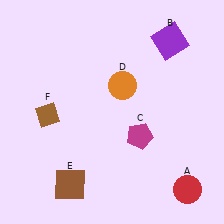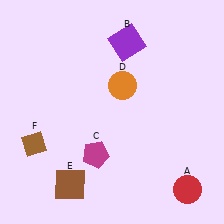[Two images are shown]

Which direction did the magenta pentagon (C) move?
The magenta pentagon (C) moved left.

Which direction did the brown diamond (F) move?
The brown diamond (F) moved down.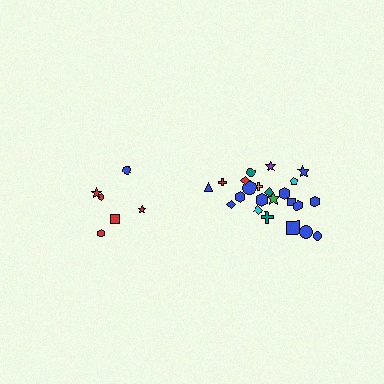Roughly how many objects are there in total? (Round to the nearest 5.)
Roughly 30 objects in total.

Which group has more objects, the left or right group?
The right group.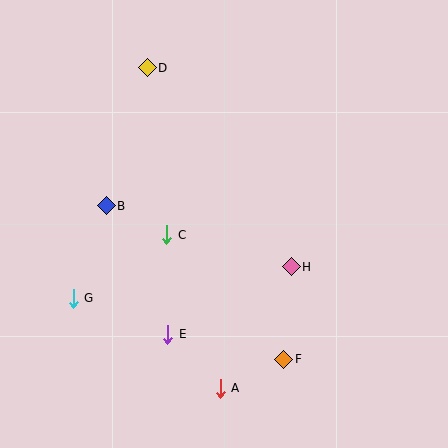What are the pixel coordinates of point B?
Point B is at (106, 206).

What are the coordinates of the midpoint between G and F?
The midpoint between G and F is at (179, 329).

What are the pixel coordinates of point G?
Point G is at (73, 298).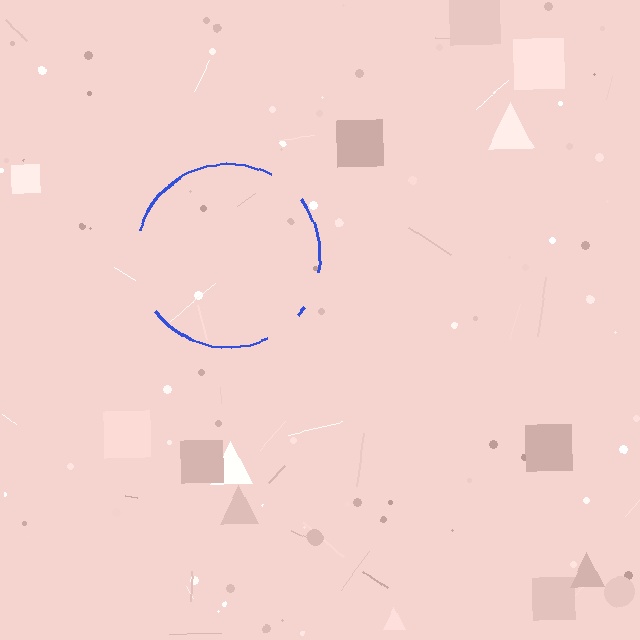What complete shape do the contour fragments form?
The contour fragments form a circle.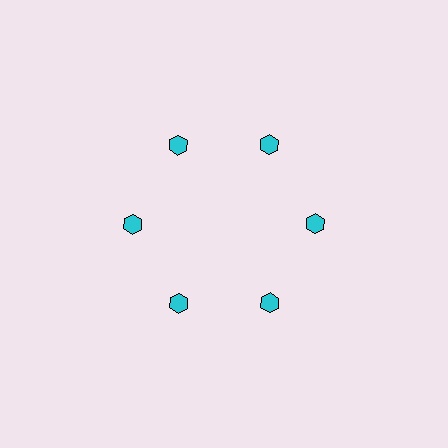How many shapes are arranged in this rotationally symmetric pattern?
There are 6 shapes, arranged in 6 groups of 1.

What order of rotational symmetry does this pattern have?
This pattern has 6-fold rotational symmetry.